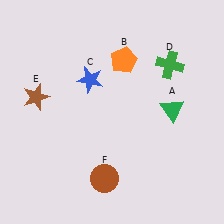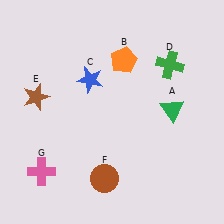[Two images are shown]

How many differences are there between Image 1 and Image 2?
There is 1 difference between the two images.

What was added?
A pink cross (G) was added in Image 2.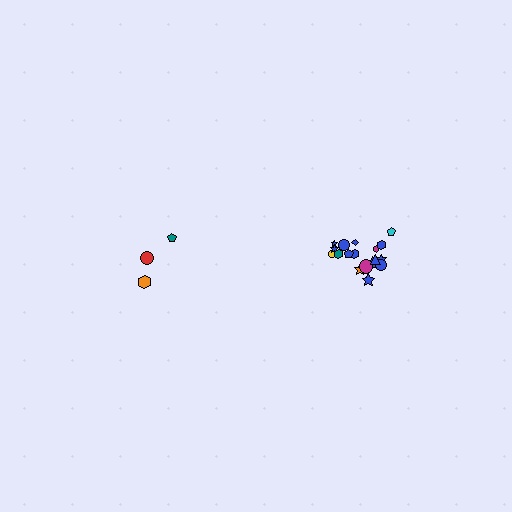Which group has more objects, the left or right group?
The right group.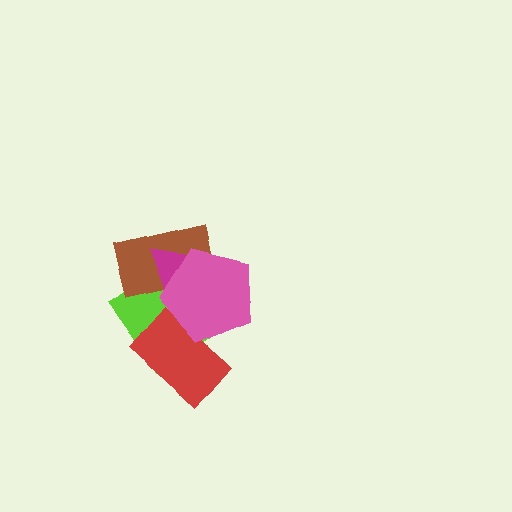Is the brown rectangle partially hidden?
Yes, it is partially covered by another shape.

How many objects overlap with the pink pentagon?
4 objects overlap with the pink pentagon.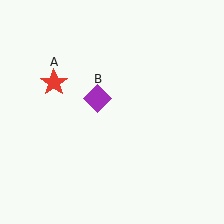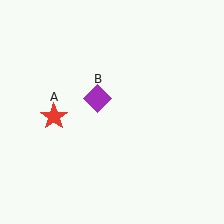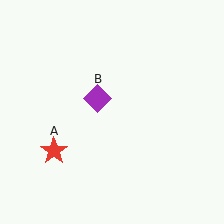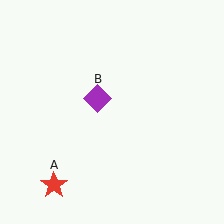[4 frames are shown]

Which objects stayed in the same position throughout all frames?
Purple diamond (object B) remained stationary.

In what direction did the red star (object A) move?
The red star (object A) moved down.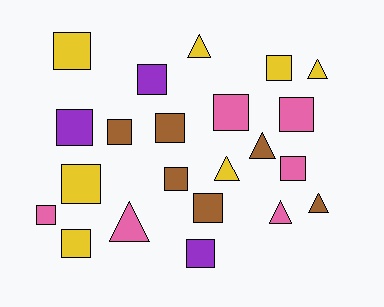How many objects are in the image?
There are 22 objects.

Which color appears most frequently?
Yellow, with 7 objects.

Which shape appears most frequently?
Square, with 15 objects.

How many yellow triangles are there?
There are 3 yellow triangles.